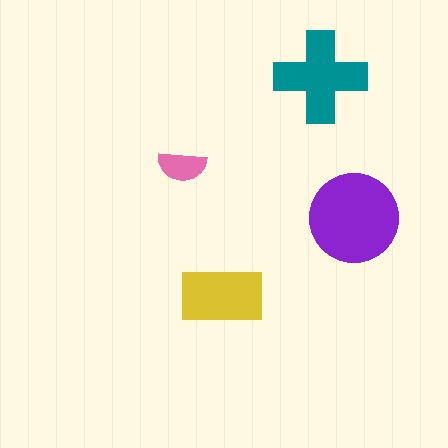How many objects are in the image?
There are 4 objects in the image.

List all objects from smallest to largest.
The pink semicircle, the yellow rectangle, the teal cross, the purple circle.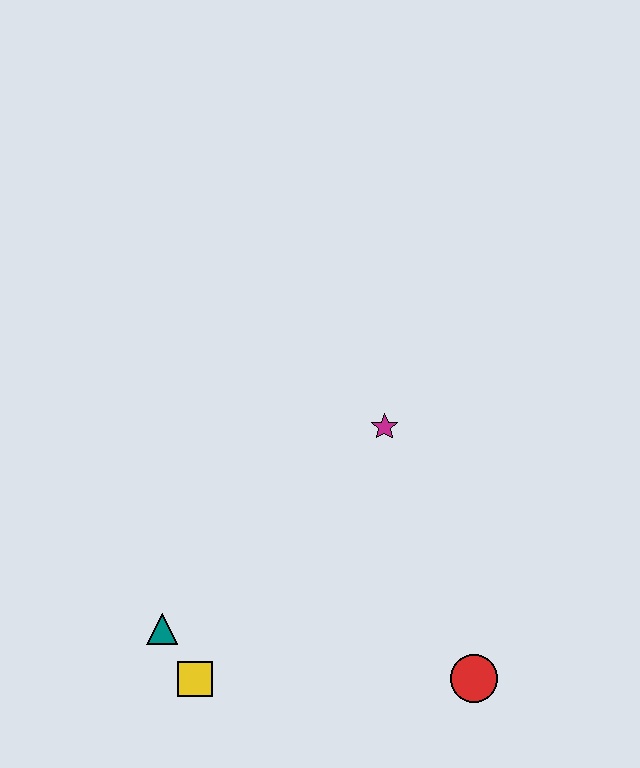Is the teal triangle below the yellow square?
No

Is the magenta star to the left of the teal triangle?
No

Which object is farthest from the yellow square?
The magenta star is farthest from the yellow square.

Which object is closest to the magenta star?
The red circle is closest to the magenta star.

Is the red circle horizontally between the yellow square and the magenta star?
No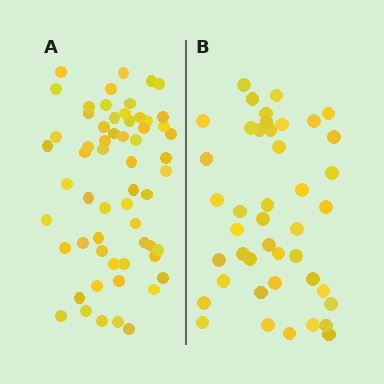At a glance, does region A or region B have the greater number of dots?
Region A (the left region) has more dots.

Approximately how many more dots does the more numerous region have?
Region A has approximately 15 more dots than region B.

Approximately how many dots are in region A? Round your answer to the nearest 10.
About 60 dots.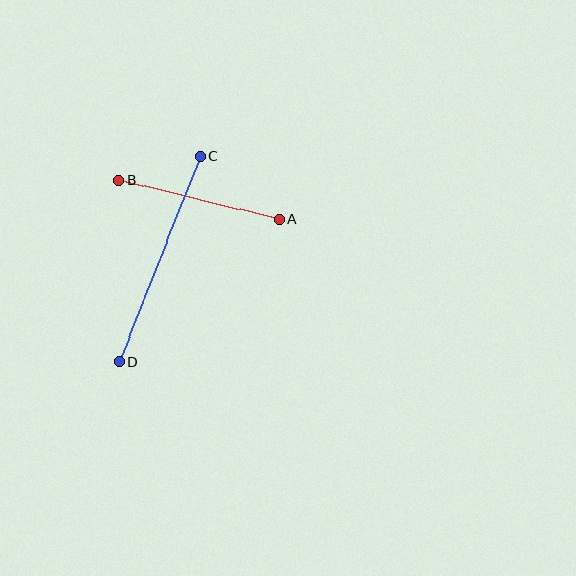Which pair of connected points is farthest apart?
Points C and D are farthest apart.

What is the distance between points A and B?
The distance is approximately 166 pixels.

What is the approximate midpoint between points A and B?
The midpoint is at approximately (199, 200) pixels.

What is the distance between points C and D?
The distance is approximately 221 pixels.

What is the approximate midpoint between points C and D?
The midpoint is at approximately (159, 259) pixels.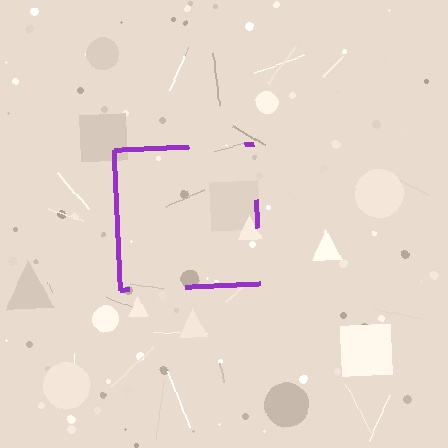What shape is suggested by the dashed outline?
The dashed outline suggests a square.